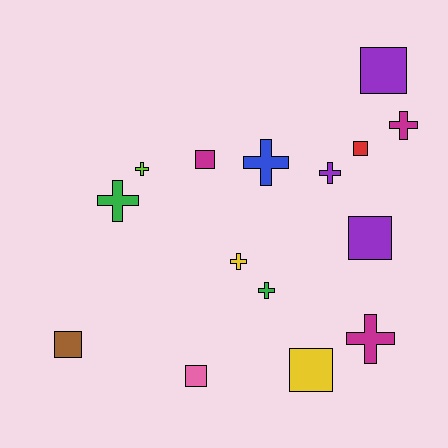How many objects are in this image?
There are 15 objects.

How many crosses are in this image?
There are 8 crosses.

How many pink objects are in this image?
There is 1 pink object.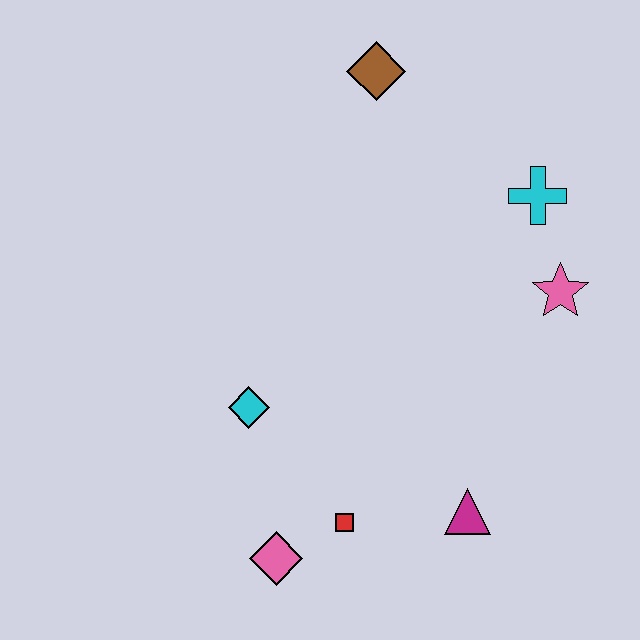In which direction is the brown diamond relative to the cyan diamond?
The brown diamond is above the cyan diamond.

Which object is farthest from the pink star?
The pink diamond is farthest from the pink star.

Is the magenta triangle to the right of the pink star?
No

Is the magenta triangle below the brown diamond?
Yes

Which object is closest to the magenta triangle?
The red square is closest to the magenta triangle.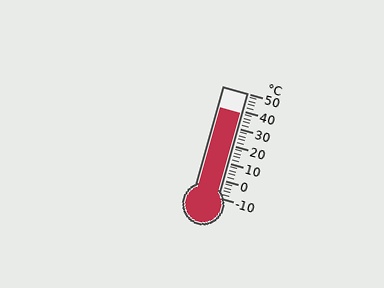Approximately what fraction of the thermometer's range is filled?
The thermometer is filled to approximately 80% of its range.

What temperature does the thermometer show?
The thermometer shows approximately 38°C.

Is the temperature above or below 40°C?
The temperature is below 40°C.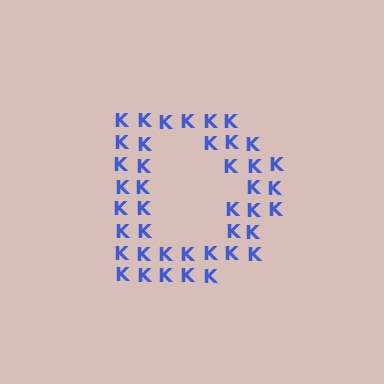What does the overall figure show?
The overall figure shows the letter D.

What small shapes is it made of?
It is made of small letter K's.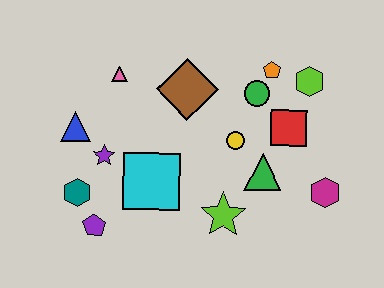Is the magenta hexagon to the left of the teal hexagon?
No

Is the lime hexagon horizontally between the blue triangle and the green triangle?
No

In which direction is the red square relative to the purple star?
The red square is to the right of the purple star.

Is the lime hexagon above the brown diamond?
Yes